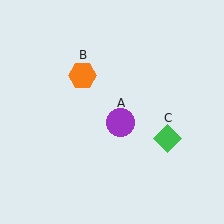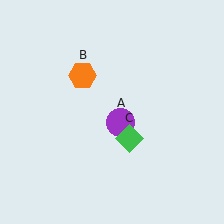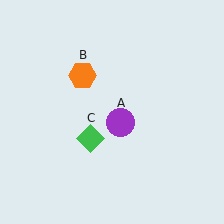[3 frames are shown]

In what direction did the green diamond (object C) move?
The green diamond (object C) moved left.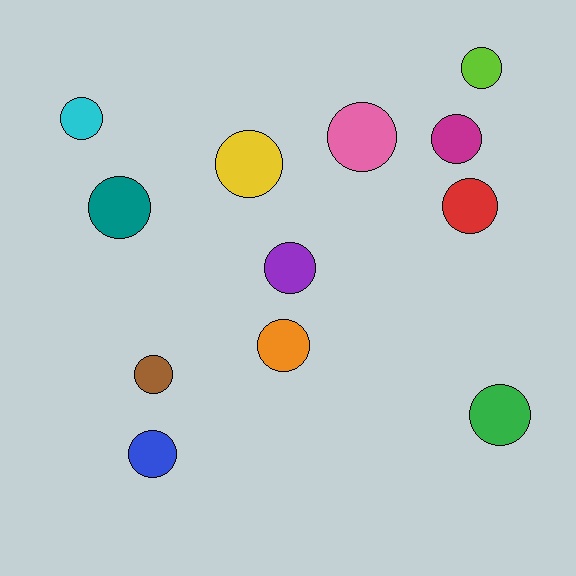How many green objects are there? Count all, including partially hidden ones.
There is 1 green object.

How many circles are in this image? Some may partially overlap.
There are 12 circles.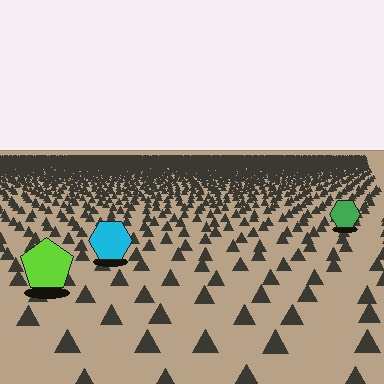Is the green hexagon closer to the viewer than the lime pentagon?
No. The lime pentagon is closer — you can tell from the texture gradient: the ground texture is coarser near it.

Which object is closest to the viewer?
The lime pentagon is closest. The texture marks near it are larger and more spread out.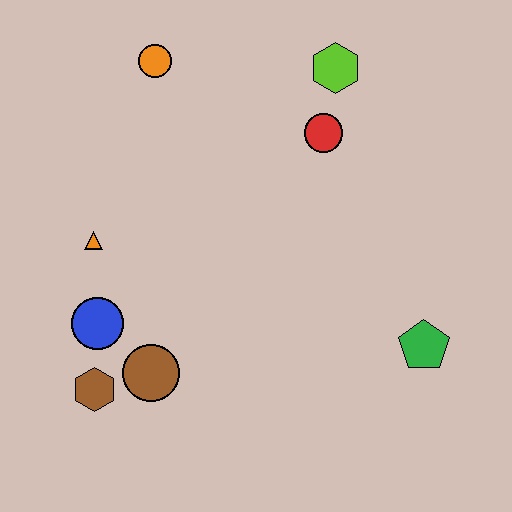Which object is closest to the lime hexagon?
The red circle is closest to the lime hexagon.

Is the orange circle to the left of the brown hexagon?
No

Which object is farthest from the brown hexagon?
The lime hexagon is farthest from the brown hexagon.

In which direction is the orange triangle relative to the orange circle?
The orange triangle is below the orange circle.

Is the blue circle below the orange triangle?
Yes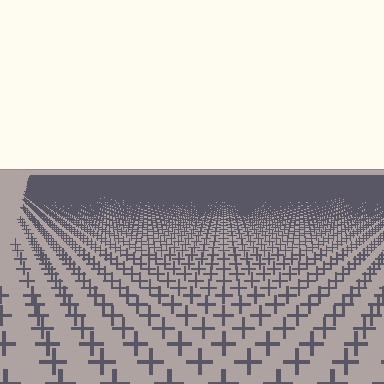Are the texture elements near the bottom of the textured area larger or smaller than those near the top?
Larger. Near the bottom, elements are closer to the viewer and appear at a bigger on-screen size.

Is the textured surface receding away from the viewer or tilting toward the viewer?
The surface is receding away from the viewer. Texture elements get smaller and denser toward the top.